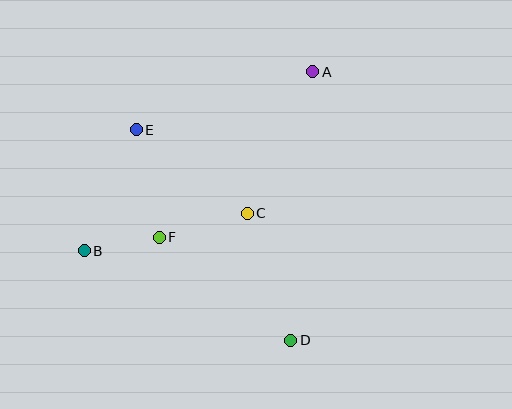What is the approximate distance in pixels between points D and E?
The distance between D and E is approximately 261 pixels.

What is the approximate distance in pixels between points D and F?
The distance between D and F is approximately 167 pixels.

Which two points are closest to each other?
Points B and F are closest to each other.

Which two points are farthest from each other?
Points A and B are farthest from each other.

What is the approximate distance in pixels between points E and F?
The distance between E and F is approximately 110 pixels.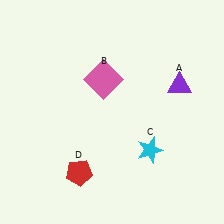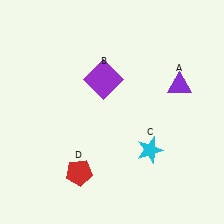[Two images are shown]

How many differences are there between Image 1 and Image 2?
There is 1 difference between the two images.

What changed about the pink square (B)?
In Image 1, B is pink. In Image 2, it changed to purple.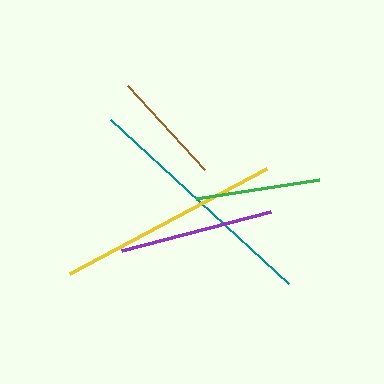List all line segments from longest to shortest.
From longest to shortest: teal, yellow, purple, green, brown.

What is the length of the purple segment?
The purple segment is approximately 154 pixels long.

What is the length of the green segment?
The green segment is approximately 125 pixels long.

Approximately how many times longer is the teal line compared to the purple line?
The teal line is approximately 1.6 times the length of the purple line.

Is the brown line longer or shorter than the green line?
The green line is longer than the brown line.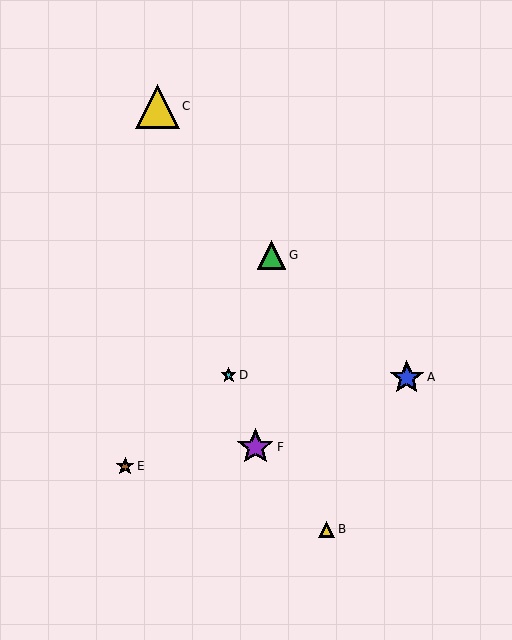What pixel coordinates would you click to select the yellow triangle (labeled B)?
Click at (327, 529) to select the yellow triangle B.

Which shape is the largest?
The yellow triangle (labeled C) is the largest.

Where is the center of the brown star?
The center of the brown star is at (125, 466).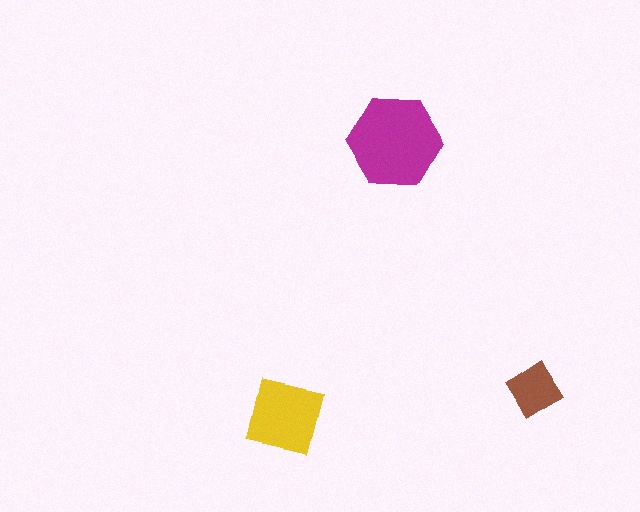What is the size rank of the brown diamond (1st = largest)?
3rd.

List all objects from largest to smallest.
The magenta hexagon, the yellow square, the brown diamond.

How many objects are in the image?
There are 3 objects in the image.